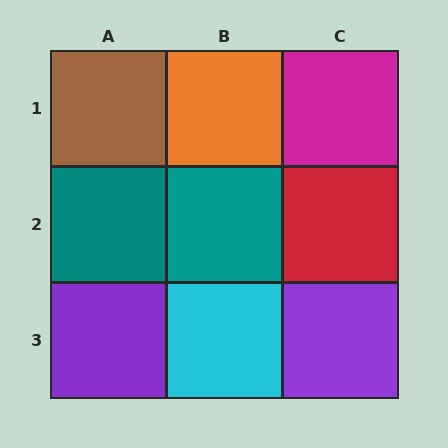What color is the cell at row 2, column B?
Teal.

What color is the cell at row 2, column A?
Teal.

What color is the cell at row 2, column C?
Red.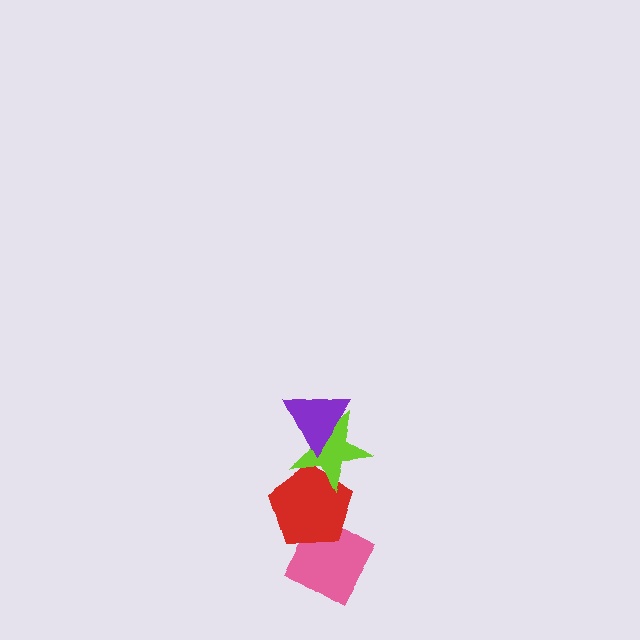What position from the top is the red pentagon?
The red pentagon is 3rd from the top.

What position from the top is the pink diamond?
The pink diamond is 4th from the top.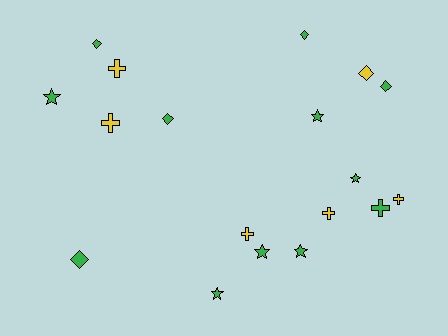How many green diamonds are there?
There are 5 green diamonds.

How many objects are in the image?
There are 18 objects.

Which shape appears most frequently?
Cross, with 6 objects.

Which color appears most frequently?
Green, with 12 objects.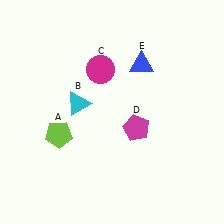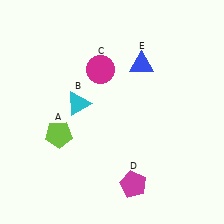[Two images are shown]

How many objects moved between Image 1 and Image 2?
1 object moved between the two images.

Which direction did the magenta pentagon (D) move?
The magenta pentagon (D) moved down.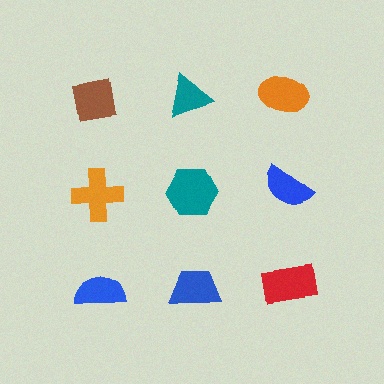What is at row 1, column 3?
An orange ellipse.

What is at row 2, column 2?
A teal hexagon.